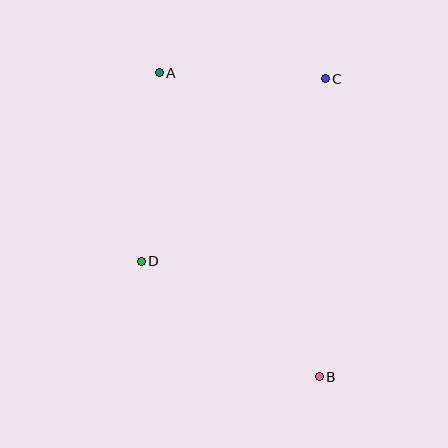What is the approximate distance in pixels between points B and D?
The distance between B and D is approximately 212 pixels.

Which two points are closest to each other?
Points A and C are closest to each other.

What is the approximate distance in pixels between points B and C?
The distance between B and C is approximately 298 pixels.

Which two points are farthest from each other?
Points A and B are farthest from each other.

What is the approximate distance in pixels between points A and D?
The distance between A and D is approximately 190 pixels.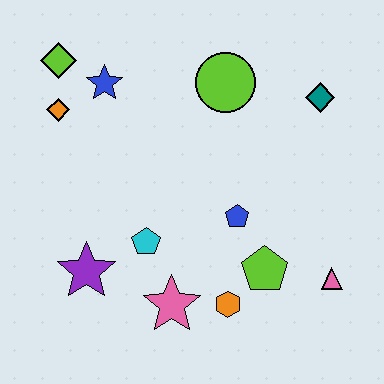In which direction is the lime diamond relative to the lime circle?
The lime diamond is to the left of the lime circle.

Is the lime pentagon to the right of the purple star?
Yes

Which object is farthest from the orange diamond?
The pink triangle is farthest from the orange diamond.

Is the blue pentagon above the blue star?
No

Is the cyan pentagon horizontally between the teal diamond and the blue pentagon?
No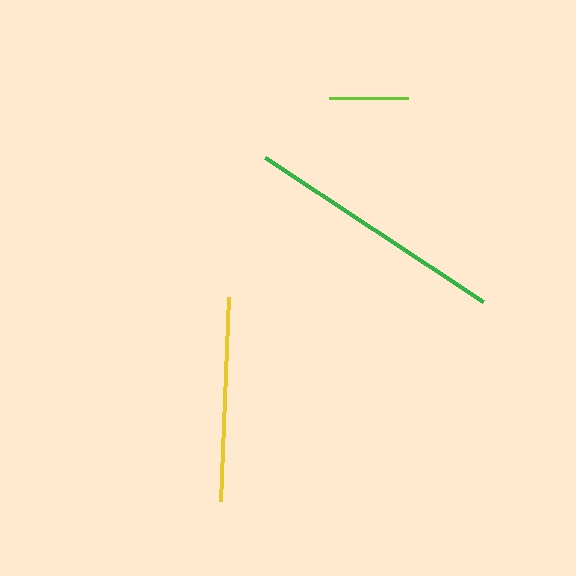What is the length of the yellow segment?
The yellow segment is approximately 204 pixels long.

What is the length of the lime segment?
The lime segment is approximately 79 pixels long.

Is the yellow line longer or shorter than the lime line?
The yellow line is longer than the lime line.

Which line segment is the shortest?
The lime line is the shortest at approximately 79 pixels.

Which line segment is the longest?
The green line is the longest at approximately 261 pixels.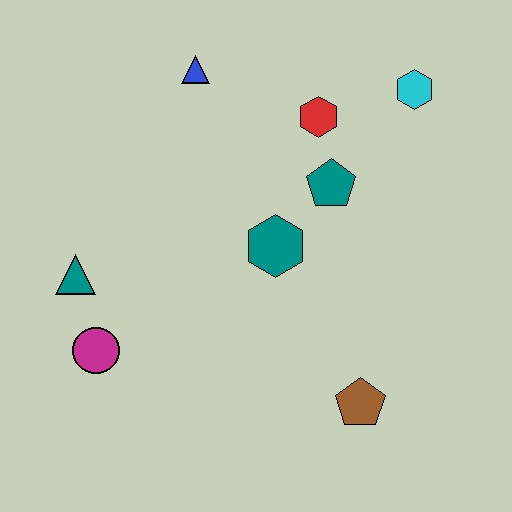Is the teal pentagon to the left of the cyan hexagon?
Yes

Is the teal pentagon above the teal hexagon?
Yes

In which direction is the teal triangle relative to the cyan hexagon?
The teal triangle is to the left of the cyan hexagon.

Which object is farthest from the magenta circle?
The cyan hexagon is farthest from the magenta circle.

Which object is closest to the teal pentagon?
The red hexagon is closest to the teal pentagon.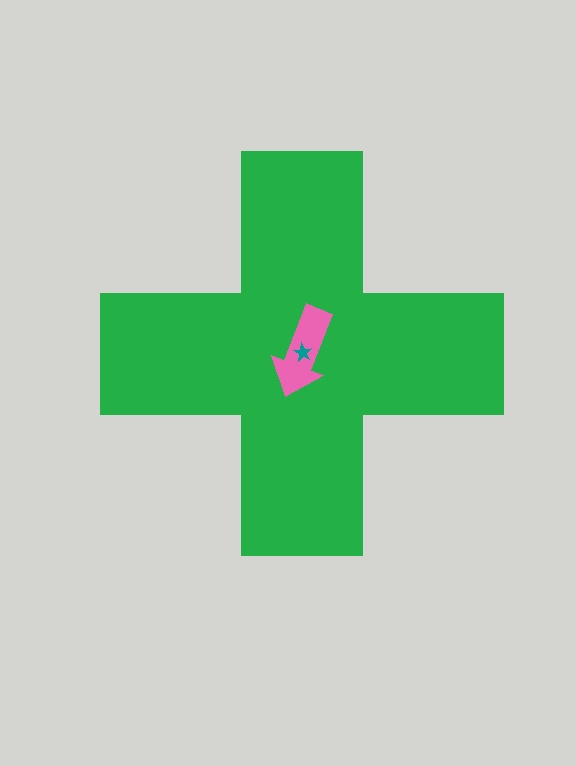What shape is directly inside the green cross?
The pink arrow.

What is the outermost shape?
The green cross.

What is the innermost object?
The teal star.